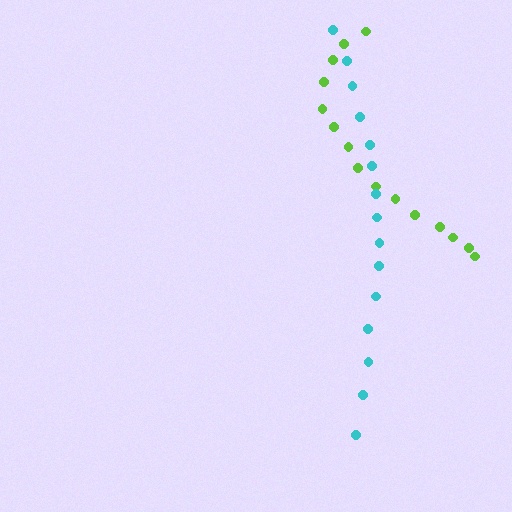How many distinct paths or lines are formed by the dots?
There are 2 distinct paths.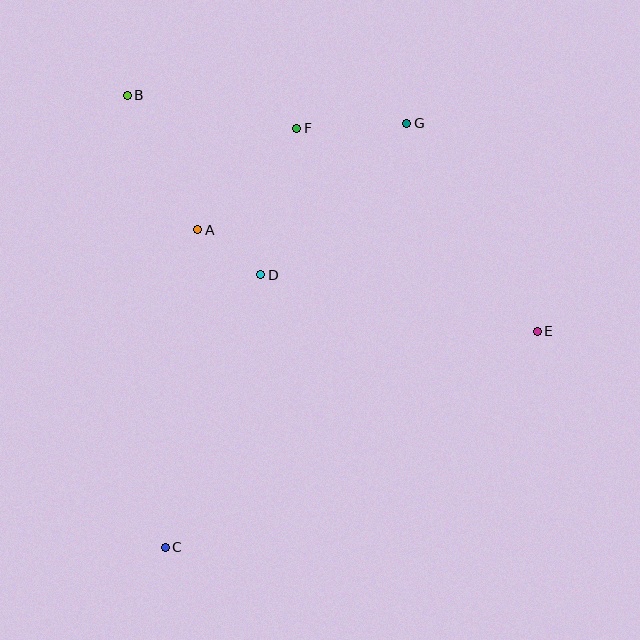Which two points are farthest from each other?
Points C and G are farthest from each other.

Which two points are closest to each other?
Points A and D are closest to each other.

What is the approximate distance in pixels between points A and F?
The distance between A and F is approximately 142 pixels.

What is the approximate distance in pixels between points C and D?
The distance between C and D is approximately 289 pixels.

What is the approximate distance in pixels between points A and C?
The distance between A and C is approximately 319 pixels.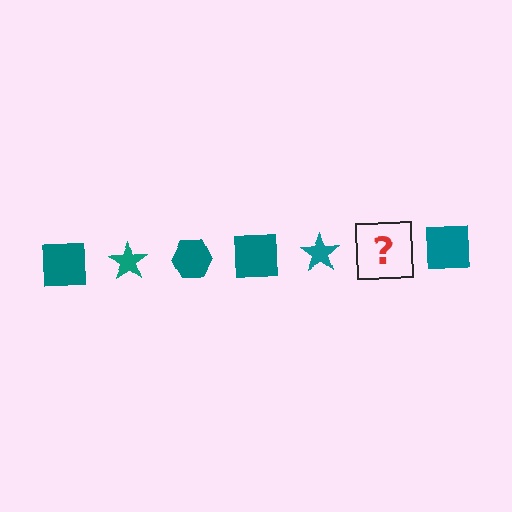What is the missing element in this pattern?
The missing element is a teal hexagon.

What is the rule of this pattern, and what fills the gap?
The rule is that the pattern cycles through square, star, hexagon shapes in teal. The gap should be filled with a teal hexagon.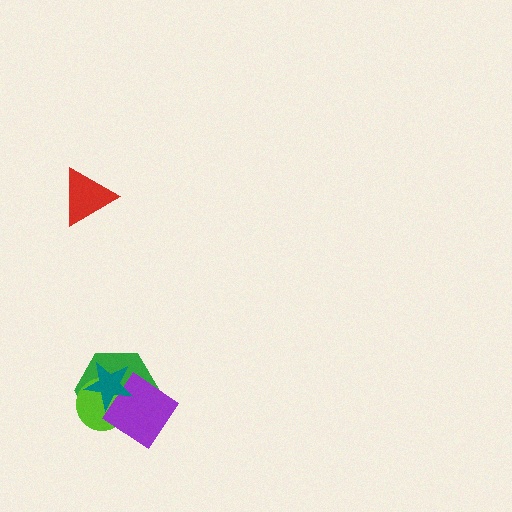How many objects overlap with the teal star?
3 objects overlap with the teal star.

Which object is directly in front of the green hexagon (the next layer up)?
The lime circle is directly in front of the green hexagon.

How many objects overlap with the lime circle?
3 objects overlap with the lime circle.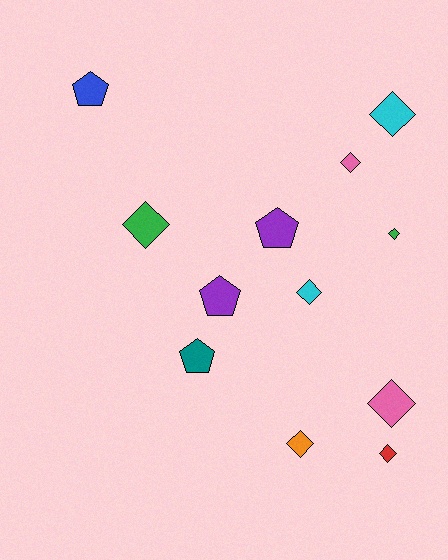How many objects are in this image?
There are 12 objects.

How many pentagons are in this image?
There are 4 pentagons.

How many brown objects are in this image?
There are no brown objects.